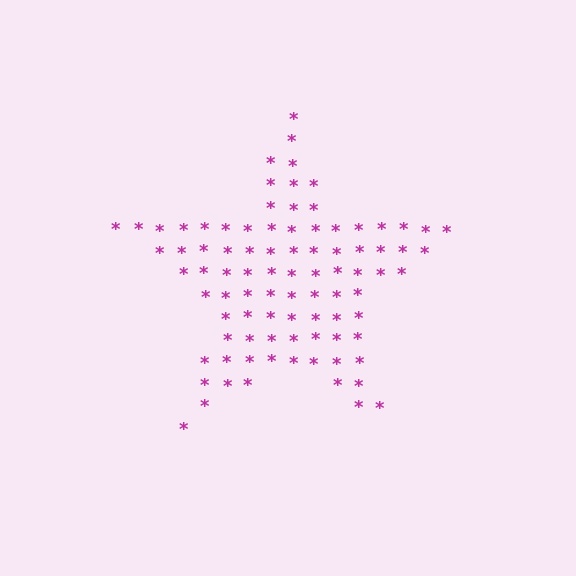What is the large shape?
The large shape is a star.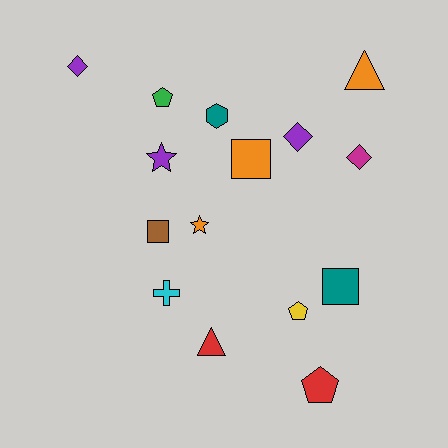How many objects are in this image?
There are 15 objects.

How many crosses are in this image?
There is 1 cross.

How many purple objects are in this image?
There are 3 purple objects.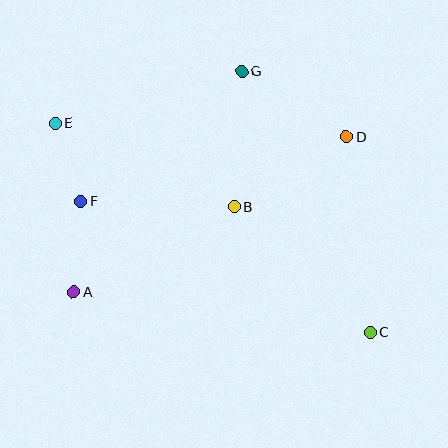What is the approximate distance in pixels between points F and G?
The distance between F and G is approximately 207 pixels.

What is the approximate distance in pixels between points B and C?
The distance between B and C is approximately 185 pixels.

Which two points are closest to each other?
Points E and F are closest to each other.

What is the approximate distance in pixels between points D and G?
The distance between D and G is approximately 123 pixels.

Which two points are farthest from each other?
Points C and E are farthest from each other.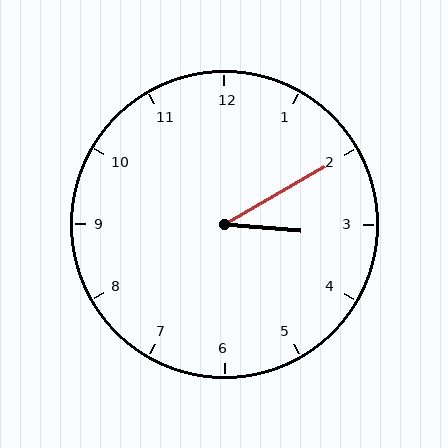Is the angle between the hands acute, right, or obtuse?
It is acute.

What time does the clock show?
3:10.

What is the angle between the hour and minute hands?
Approximately 35 degrees.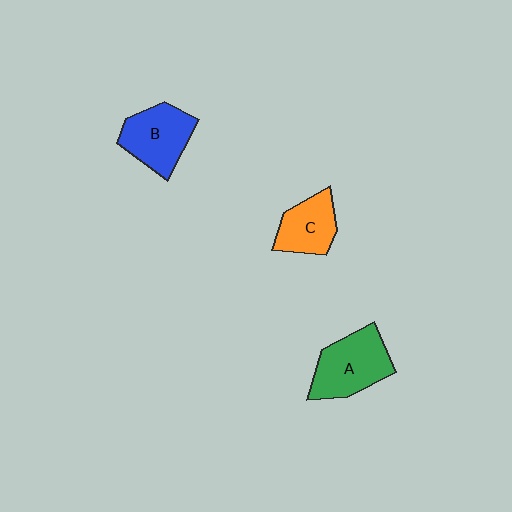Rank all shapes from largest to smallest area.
From largest to smallest: A (green), B (blue), C (orange).